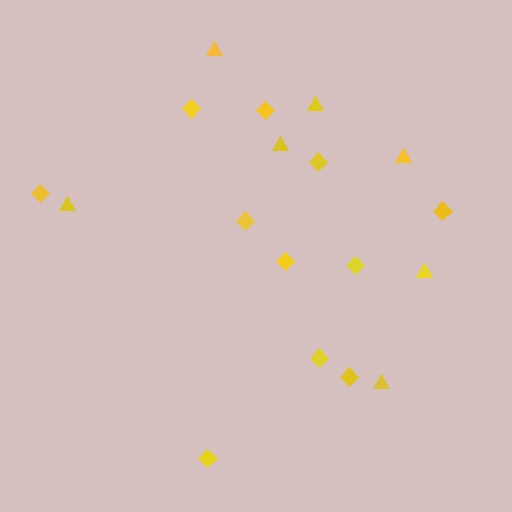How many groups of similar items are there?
There are 2 groups: one group of triangles (7) and one group of diamonds (11).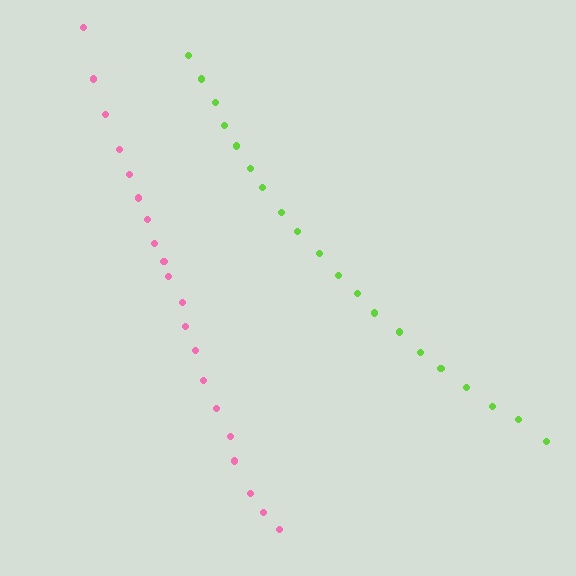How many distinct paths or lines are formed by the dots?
There are 2 distinct paths.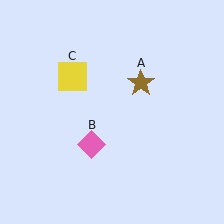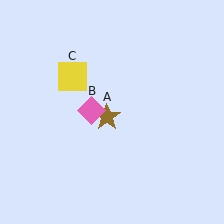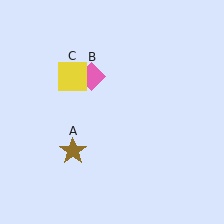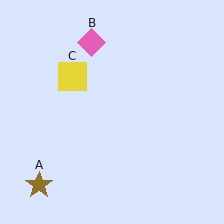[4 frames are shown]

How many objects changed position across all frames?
2 objects changed position: brown star (object A), pink diamond (object B).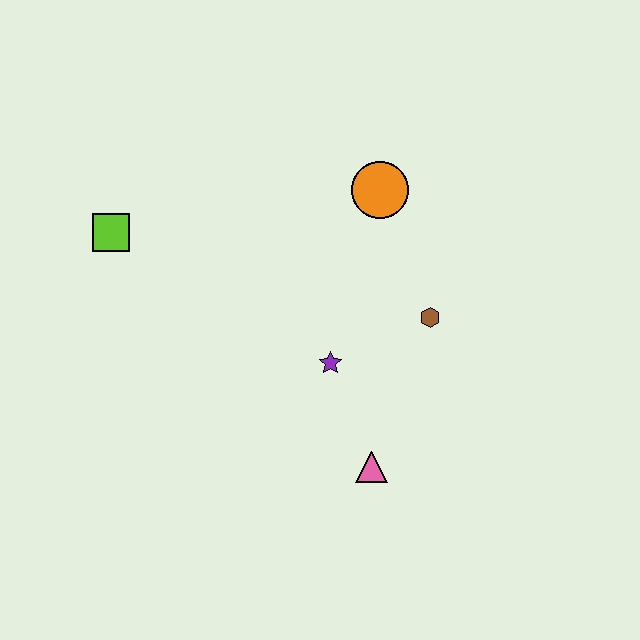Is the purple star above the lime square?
No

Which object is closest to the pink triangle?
The purple star is closest to the pink triangle.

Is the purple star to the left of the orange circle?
Yes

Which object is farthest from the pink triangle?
The lime square is farthest from the pink triangle.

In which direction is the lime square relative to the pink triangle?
The lime square is to the left of the pink triangle.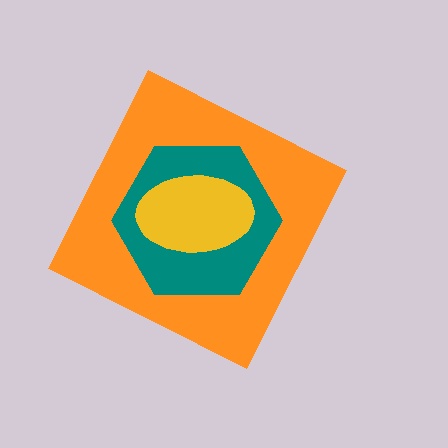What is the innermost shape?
The yellow ellipse.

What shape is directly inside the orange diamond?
The teal hexagon.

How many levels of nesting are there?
3.